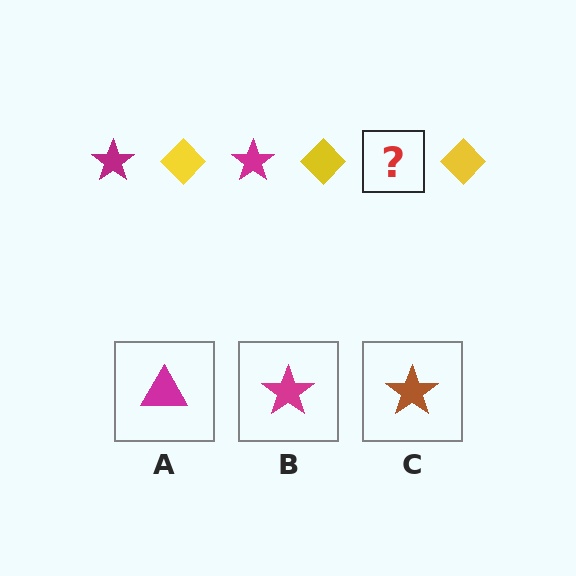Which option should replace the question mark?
Option B.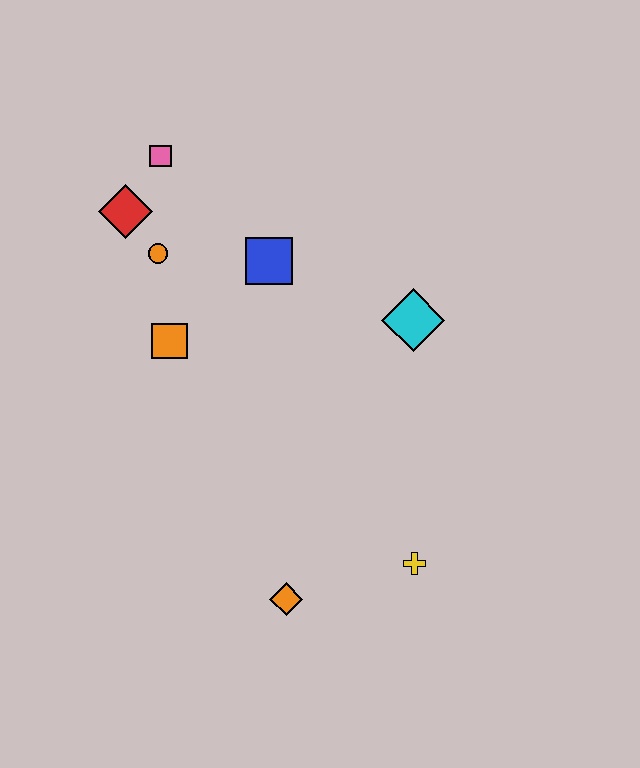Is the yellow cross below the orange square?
Yes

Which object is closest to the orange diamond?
The yellow cross is closest to the orange diamond.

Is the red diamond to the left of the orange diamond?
Yes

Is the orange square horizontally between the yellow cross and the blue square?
No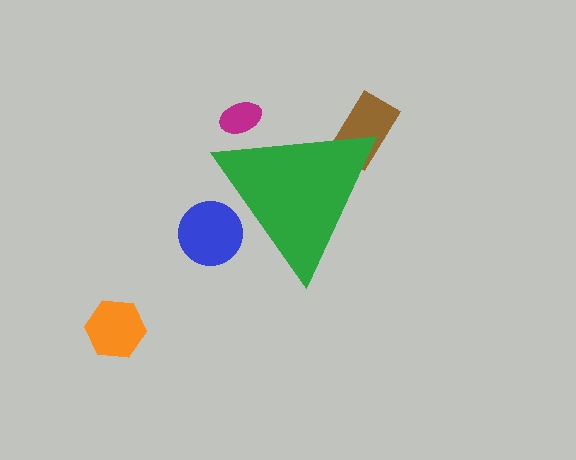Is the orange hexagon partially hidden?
No, the orange hexagon is fully visible.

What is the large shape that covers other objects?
A green triangle.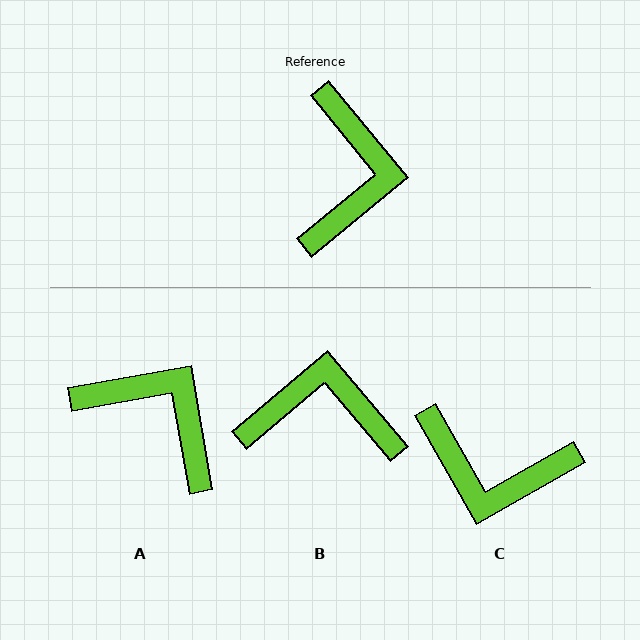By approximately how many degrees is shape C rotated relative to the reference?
Approximately 100 degrees clockwise.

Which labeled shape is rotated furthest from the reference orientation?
C, about 100 degrees away.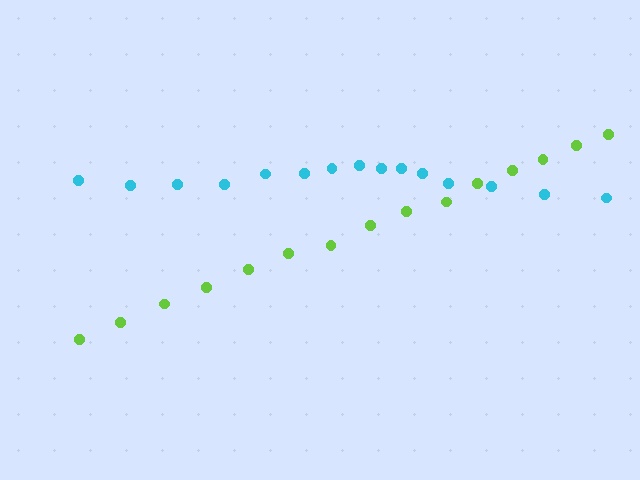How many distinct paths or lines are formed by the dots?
There are 2 distinct paths.